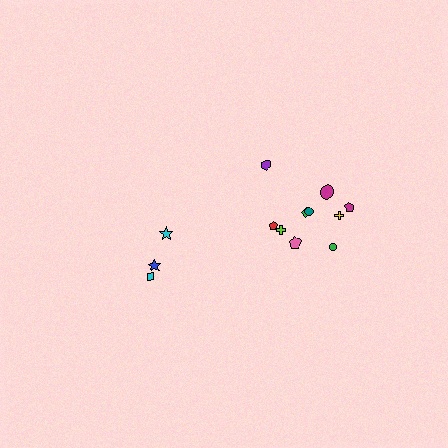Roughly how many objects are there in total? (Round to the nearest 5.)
Roughly 15 objects in total.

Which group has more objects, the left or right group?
The right group.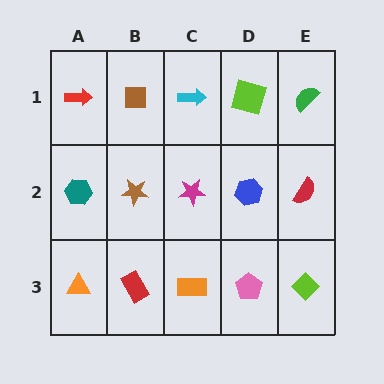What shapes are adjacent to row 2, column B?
A brown square (row 1, column B), a red rectangle (row 3, column B), a teal hexagon (row 2, column A), a magenta star (row 2, column C).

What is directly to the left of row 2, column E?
A blue hexagon.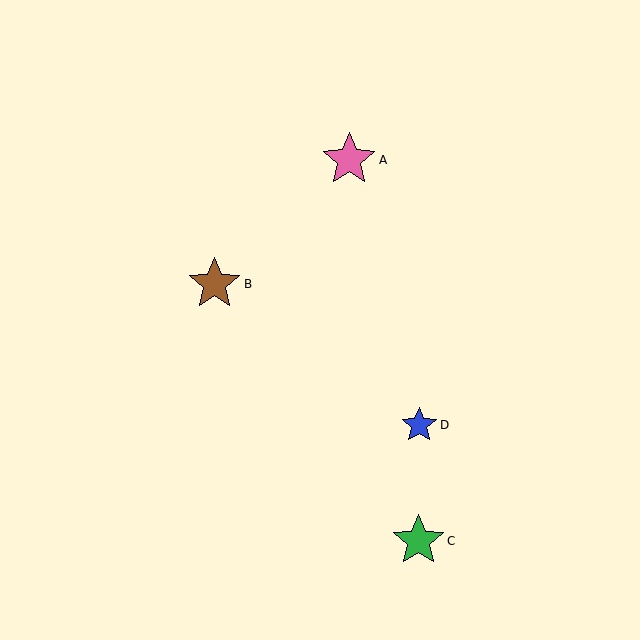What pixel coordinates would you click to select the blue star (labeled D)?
Click at (419, 425) to select the blue star D.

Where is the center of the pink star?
The center of the pink star is at (349, 160).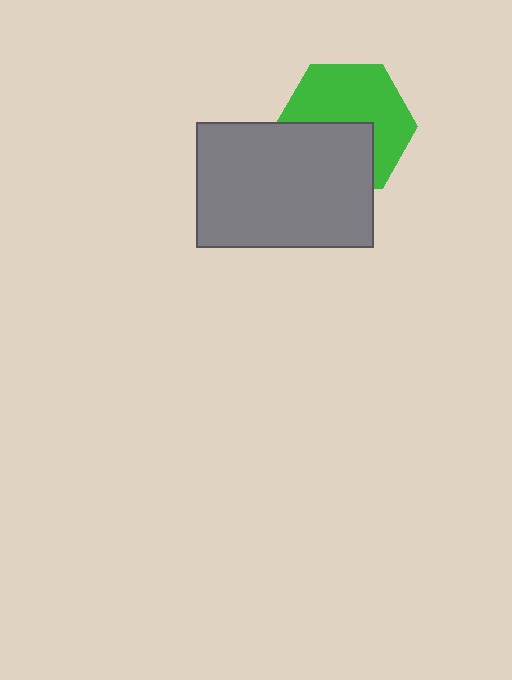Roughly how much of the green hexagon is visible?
About half of it is visible (roughly 59%).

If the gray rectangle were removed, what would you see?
You would see the complete green hexagon.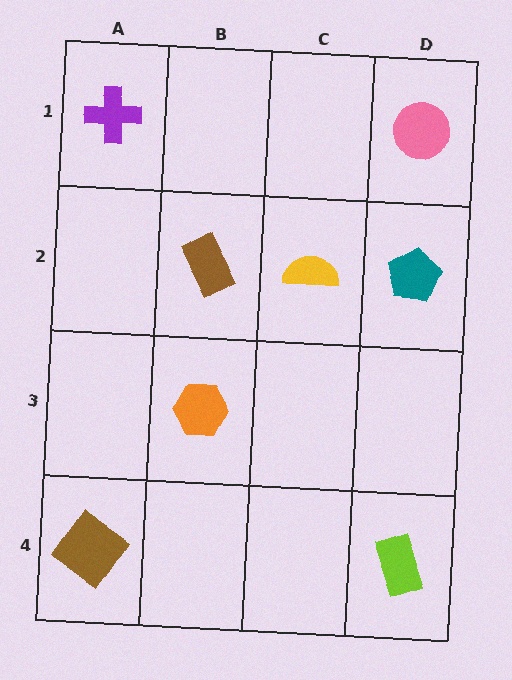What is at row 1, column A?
A purple cross.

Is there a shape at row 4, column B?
No, that cell is empty.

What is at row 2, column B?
A brown rectangle.